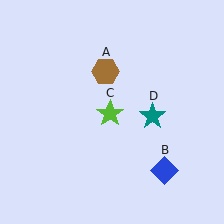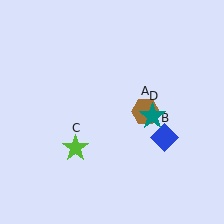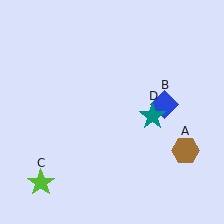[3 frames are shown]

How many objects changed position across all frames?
3 objects changed position: brown hexagon (object A), blue diamond (object B), lime star (object C).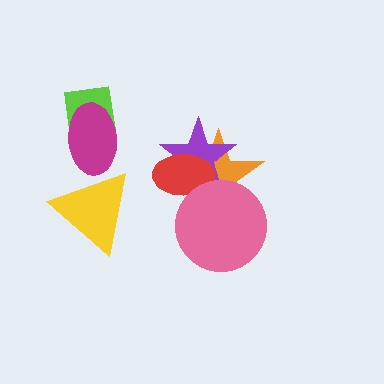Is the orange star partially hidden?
Yes, it is partially covered by another shape.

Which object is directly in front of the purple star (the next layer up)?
The red ellipse is directly in front of the purple star.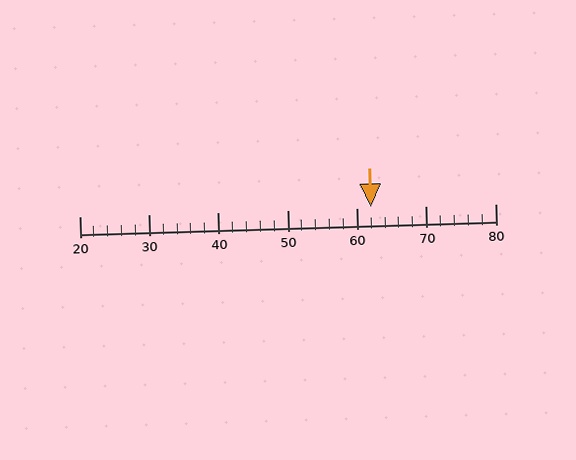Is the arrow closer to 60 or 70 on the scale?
The arrow is closer to 60.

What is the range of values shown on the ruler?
The ruler shows values from 20 to 80.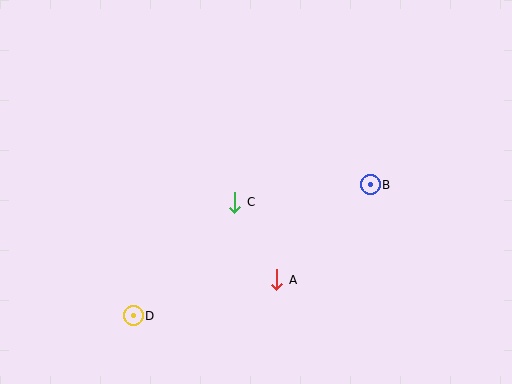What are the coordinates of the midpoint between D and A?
The midpoint between D and A is at (205, 298).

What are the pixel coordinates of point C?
Point C is at (235, 202).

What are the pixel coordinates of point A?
Point A is at (277, 280).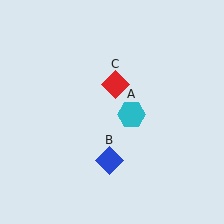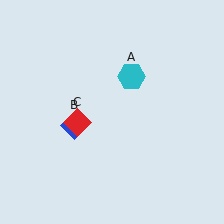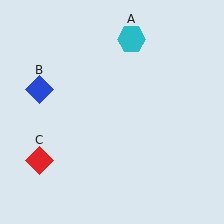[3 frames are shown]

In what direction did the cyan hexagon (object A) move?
The cyan hexagon (object A) moved up.